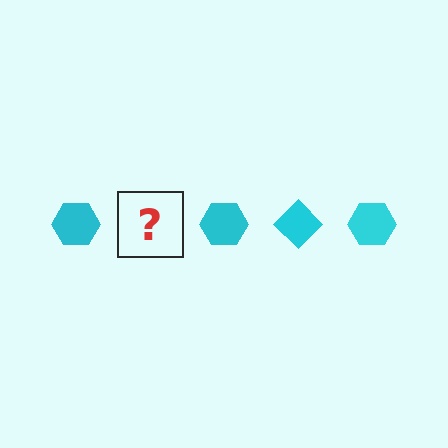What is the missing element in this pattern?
The missing element is a cyan diamond.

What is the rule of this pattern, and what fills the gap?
The rule is that the pattern cycles through hexagon, diamond shapes in cyan. The gap should be filled with a cyan diamond.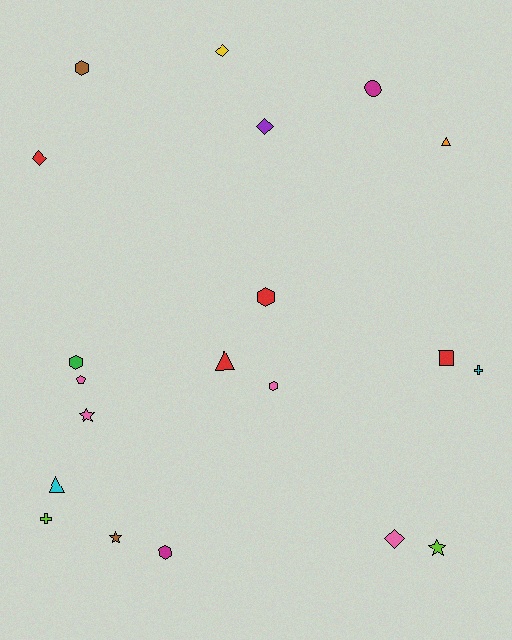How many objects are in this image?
There are 20 objects.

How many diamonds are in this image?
There are 4 diamonds.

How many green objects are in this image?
There is 1 green object.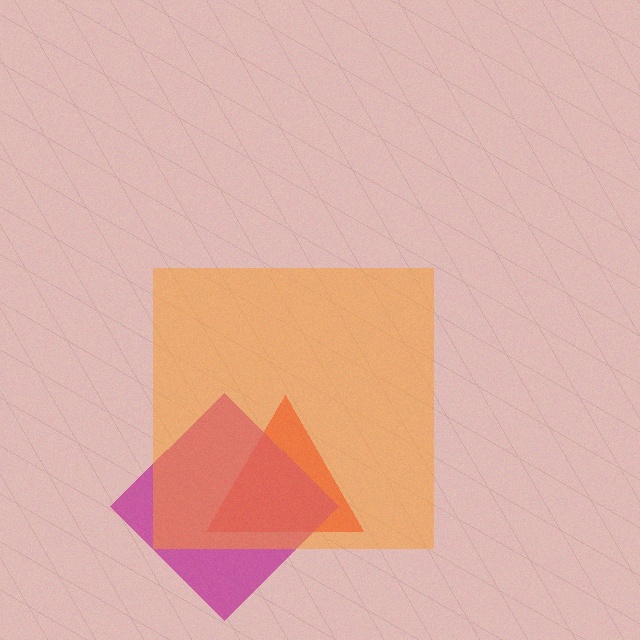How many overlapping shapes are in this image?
There are 3 overlapping shapes in the image.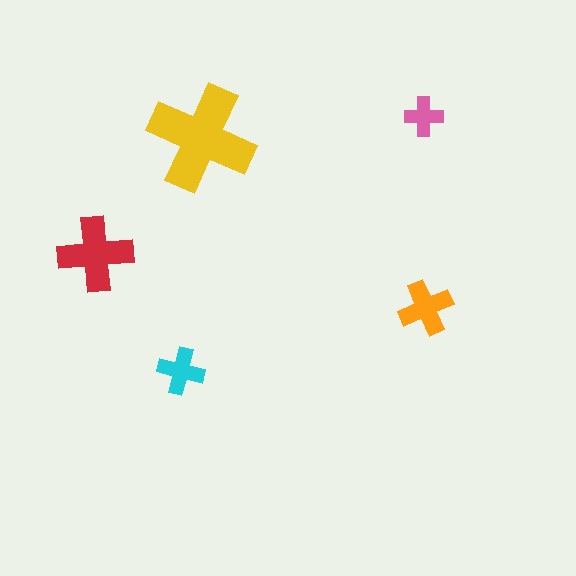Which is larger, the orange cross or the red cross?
The red one.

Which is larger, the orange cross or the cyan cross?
The orange one.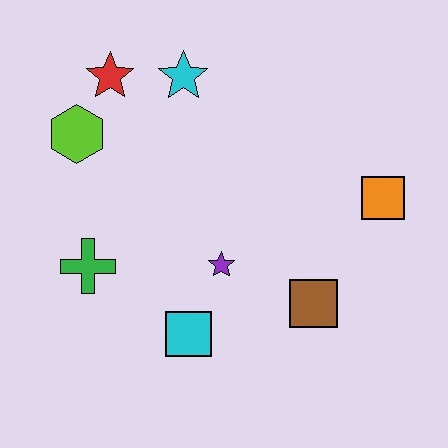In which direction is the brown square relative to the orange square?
The brown square is below the orange square.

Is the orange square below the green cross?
No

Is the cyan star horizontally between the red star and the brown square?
Yes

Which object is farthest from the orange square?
The lime hexagon is farthest from the orange square.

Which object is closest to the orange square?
The brown square is closest to the orange square.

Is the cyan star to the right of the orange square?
No